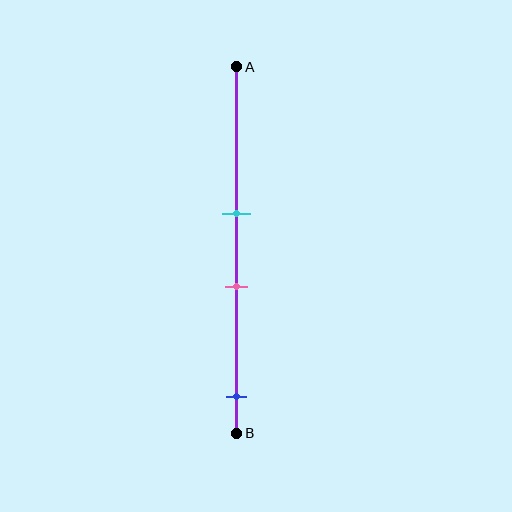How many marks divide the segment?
There are 3 marks dividing the segment.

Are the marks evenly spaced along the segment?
No, the marks are not evenly spaced.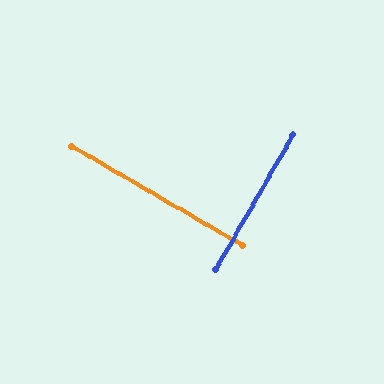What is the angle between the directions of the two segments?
Approximately 90 degrees.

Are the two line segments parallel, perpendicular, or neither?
Perpendicular — they meet at approximately 90°.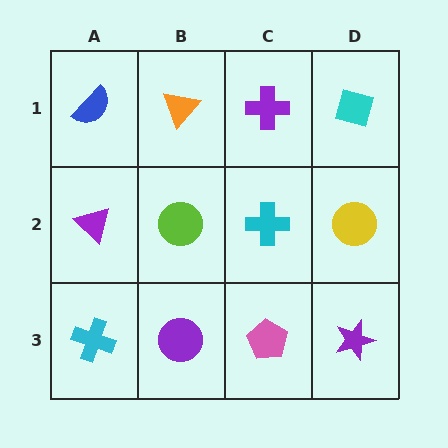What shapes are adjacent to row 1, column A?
A purple triangle (row 2, column A), an orange triangle (row 1, column B).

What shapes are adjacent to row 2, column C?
A purple cross (row 1, column C), a pink pentagon (row 3, column C), a lime circle (row 2, column B), a yellow circle (row 2, column D).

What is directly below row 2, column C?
A pink pentagon.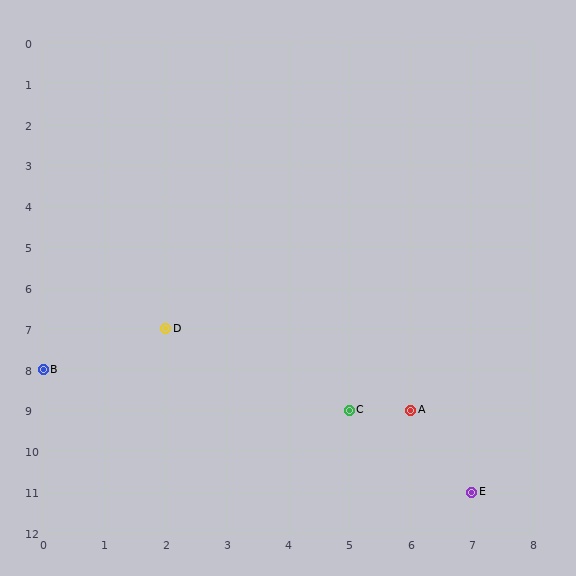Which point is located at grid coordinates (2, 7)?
Point D is at (2, 7).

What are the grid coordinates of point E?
Point E is at grid coordinates (7, 11).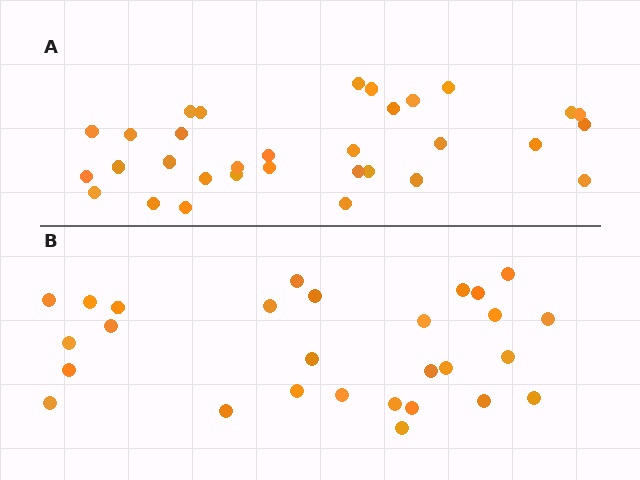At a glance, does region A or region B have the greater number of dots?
Region A (the top region) has more dots.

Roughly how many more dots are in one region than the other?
Region A has about 4 more dots than region B.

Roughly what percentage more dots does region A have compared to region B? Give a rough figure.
About 15% more.